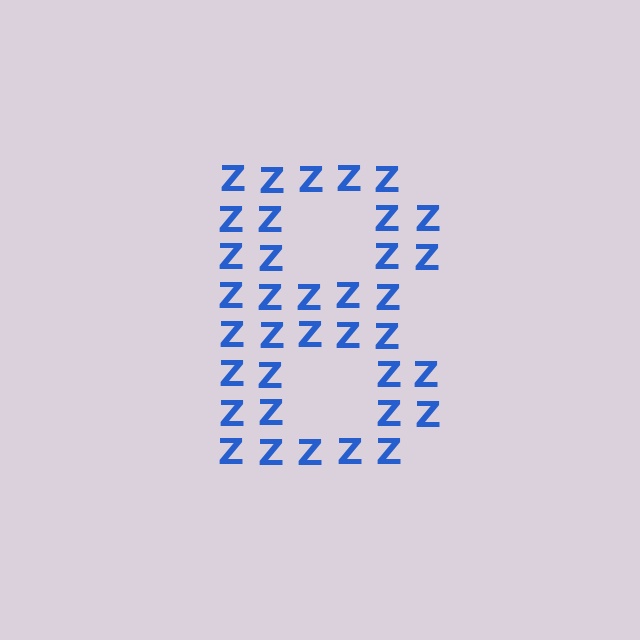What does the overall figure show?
The overall figure shows the digit 8.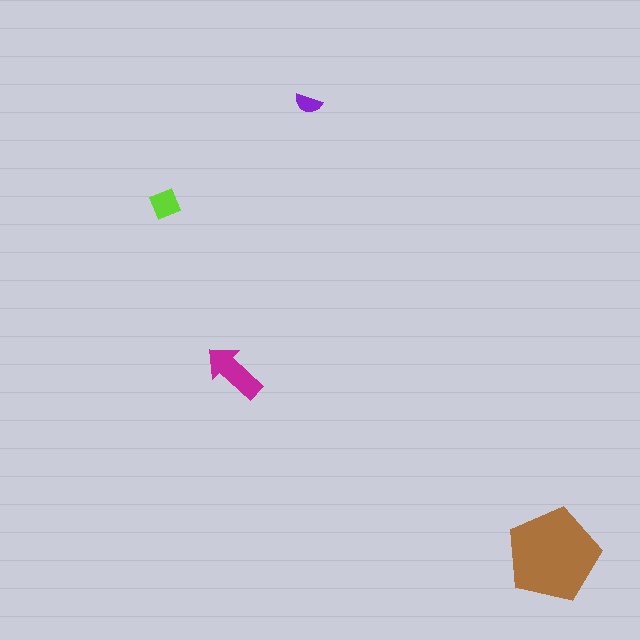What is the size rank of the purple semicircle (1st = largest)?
4th.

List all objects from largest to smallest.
The brown pentagon, the magenta arrow, the lime diamond, the purple semicircle.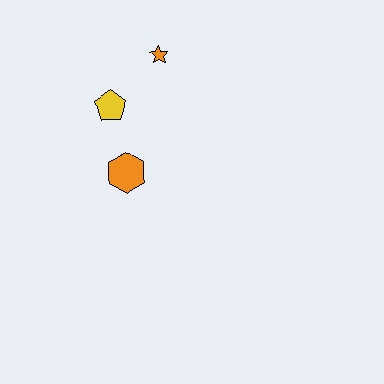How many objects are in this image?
There are 3 objects.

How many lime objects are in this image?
There are no lime objects.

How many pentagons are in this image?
There is 1 pentagon.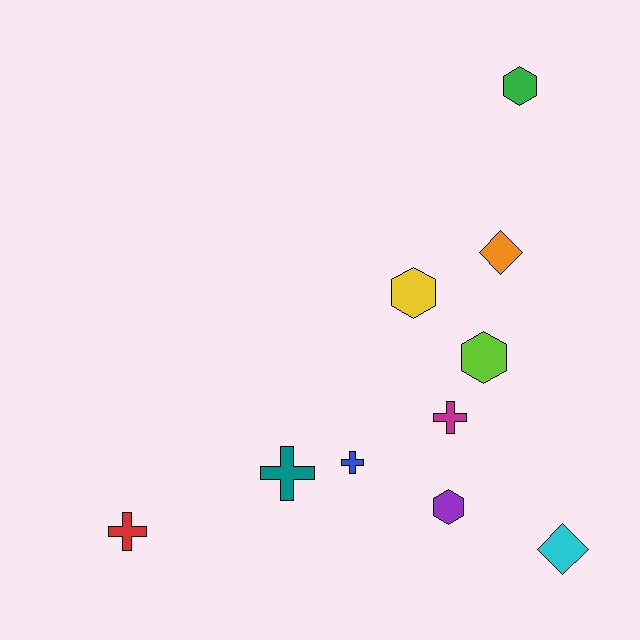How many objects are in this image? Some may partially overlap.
There are 10 objects.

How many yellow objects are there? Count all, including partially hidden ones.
There is 1 yellow object.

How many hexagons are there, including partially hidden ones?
There are 4 hexagons.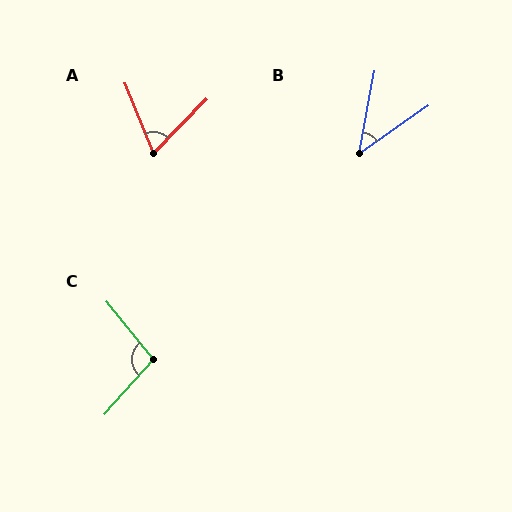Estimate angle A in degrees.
Approximately 67 degrees.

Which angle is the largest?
C, at approximately 99 degrees.